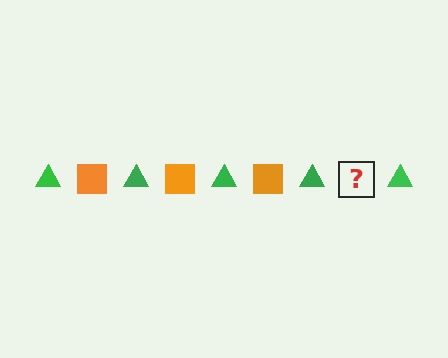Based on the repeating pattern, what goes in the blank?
The blank should be an orange square.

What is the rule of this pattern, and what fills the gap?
The rule is that the pattern alternates between green triangle and orange square. The gap should be filled with an orange square.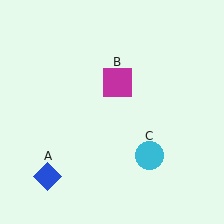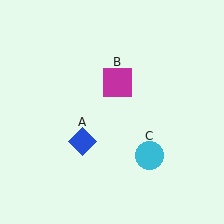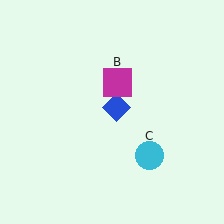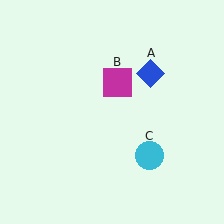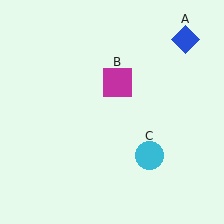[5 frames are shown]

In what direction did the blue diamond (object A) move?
The blue diamond (object A) moved up and to the right.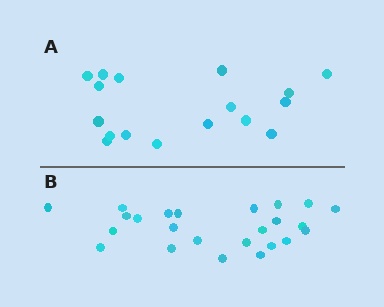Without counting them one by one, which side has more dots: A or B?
Region B (the bottom region) has more dots.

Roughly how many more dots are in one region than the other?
Region B has roughly 8 or so more dots than region A.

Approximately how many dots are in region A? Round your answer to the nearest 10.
About 20 dots. (The exact count is 17, which rounds to 20.)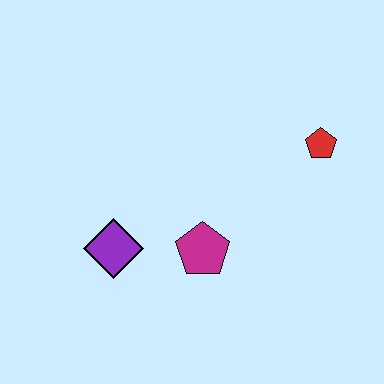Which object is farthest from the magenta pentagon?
The red pentagon is farthest from the magenta pentagon.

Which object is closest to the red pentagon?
The magenta pentagon is closest to the red pentagon.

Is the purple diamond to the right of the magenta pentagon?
No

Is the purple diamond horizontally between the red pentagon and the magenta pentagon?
No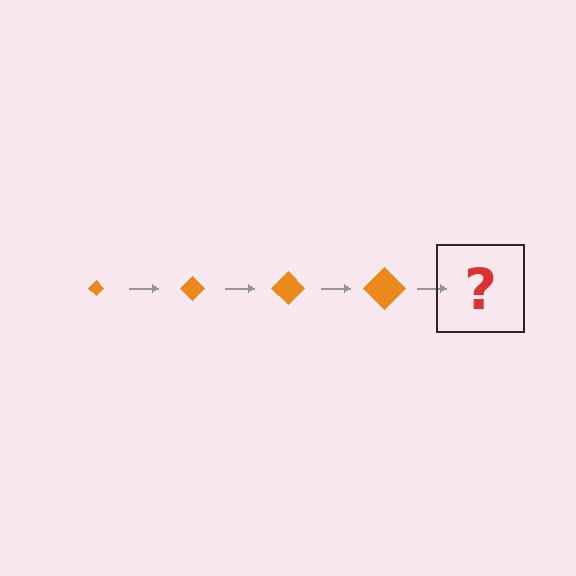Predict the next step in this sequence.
The next step is an orange diamond, larger than the previous one.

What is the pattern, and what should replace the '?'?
The pattern is that the diamond gets progressively larger each step. The '?' should be an orange diamond, larger than the previous one.